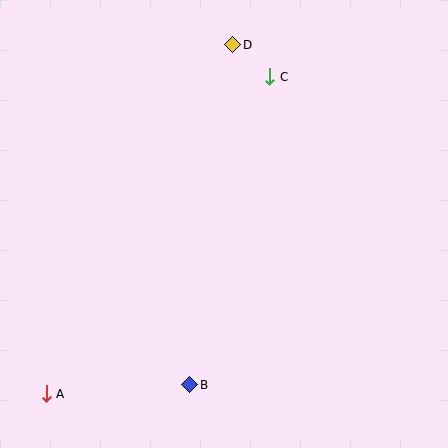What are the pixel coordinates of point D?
Point D is at (233, 45).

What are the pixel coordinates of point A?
Point A is at (46, 394).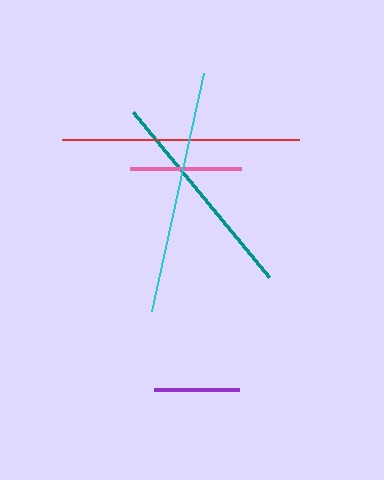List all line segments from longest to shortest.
From longest to shortest: cyan, red, teal, pink, purple.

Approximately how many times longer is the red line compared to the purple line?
The red line is approximately 2.8 times the length of the purple line.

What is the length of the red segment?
The red segment is approximately 238 pixels long.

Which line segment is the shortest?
The purple line is the shortest at approximately 85 pixels.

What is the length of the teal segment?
The teal segment is approximately 214 pixels long.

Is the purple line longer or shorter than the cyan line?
The cyan line is longer than the purple line.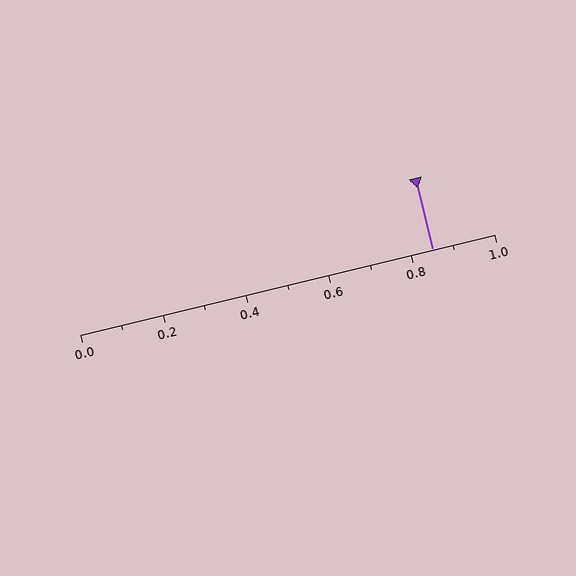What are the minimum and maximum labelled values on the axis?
The axis runs from 0.0 to 1.0.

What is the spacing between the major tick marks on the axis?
The major ticks are spaced 0.2 apart.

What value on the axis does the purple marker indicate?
The marker indicates approximately 0.85.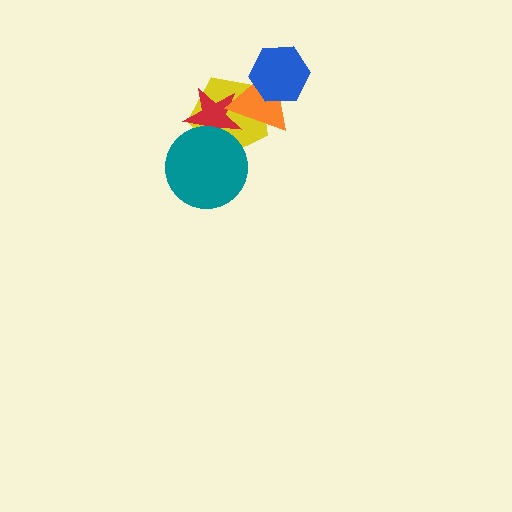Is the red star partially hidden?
Yes, it is partially covered by another shape.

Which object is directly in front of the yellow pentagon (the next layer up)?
The red star is directly in front of the yellow pentagon.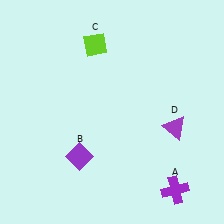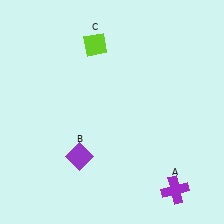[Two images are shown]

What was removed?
The purple triangle (D) was removed in Image 2.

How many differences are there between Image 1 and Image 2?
There is 1 difference between the two images.